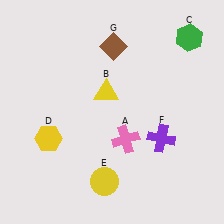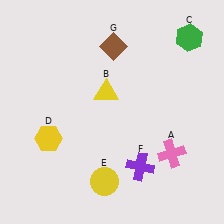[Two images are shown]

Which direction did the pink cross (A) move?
The pink cross (A) moved right.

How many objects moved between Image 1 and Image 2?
2 objects moved between the two images.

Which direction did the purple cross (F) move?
The purple cross (F) moved down.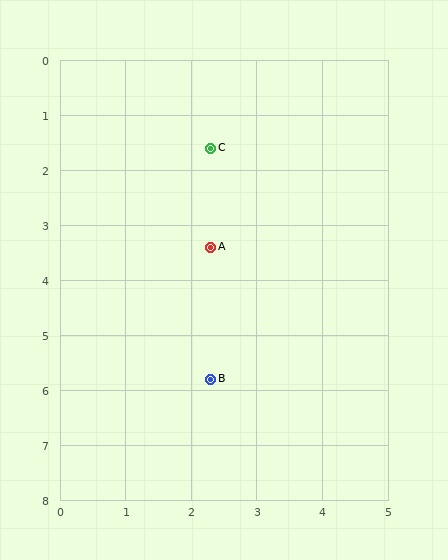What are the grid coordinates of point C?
Point C is at approximately (2.3, 1.6).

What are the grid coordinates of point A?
Point A is at approximately (2.3, 3.4).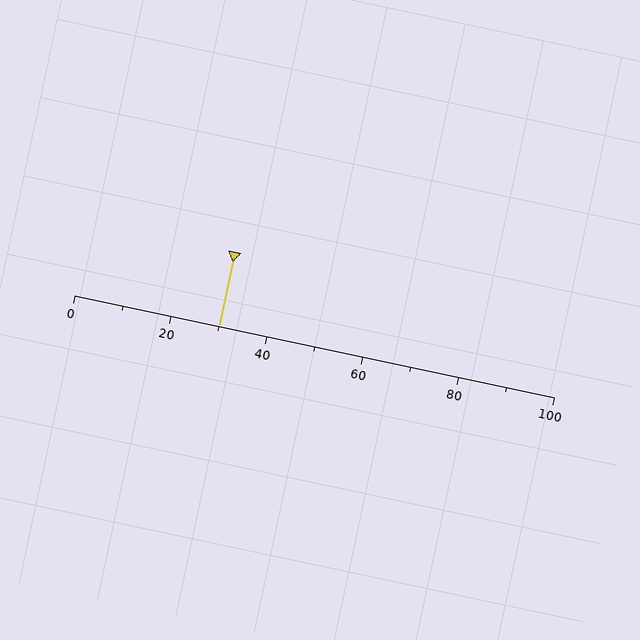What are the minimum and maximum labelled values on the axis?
The axis runs from 0 to 100.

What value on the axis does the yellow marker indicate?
The marker indicates approximately 30.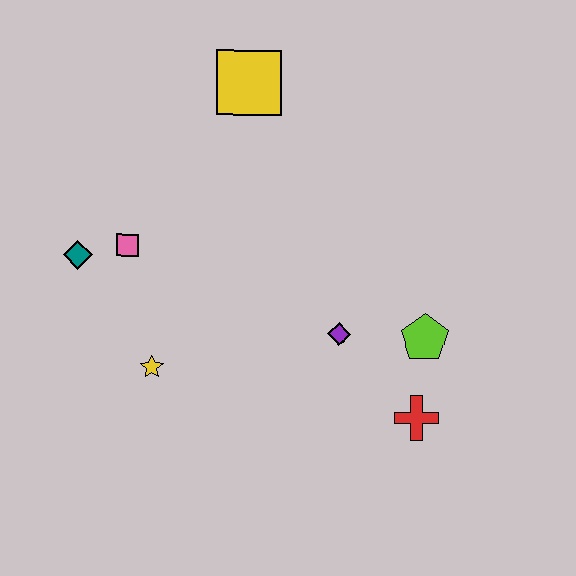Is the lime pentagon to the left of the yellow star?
No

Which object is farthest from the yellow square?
The red cross is farthest from the yellow square.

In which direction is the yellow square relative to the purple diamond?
The yellow square is above the purple diamond.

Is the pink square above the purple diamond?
Yes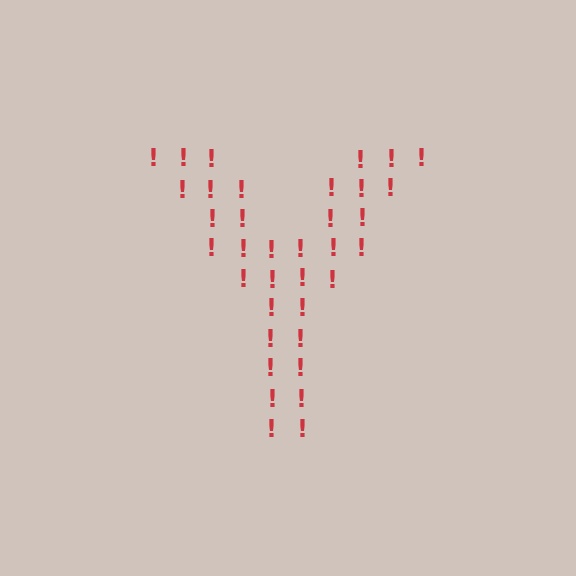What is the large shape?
The large shape is the letter Y.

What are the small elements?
The small elements are exclamation marks.